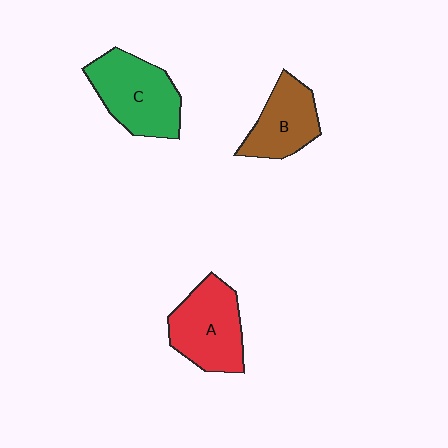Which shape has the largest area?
Shape C (green).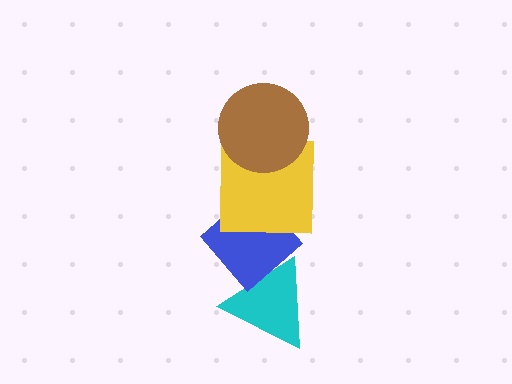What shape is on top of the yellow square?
The brown circle is on top of the yellow square.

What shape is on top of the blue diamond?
The yellow square is on top of the blue diamond.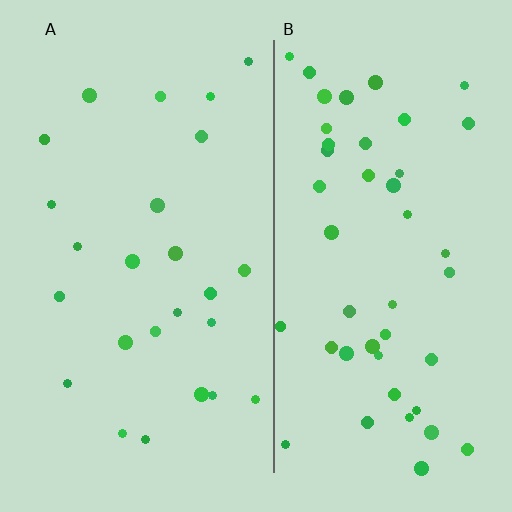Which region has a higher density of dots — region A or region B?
B (the right).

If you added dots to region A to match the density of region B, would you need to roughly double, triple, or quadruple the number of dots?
Approximately double.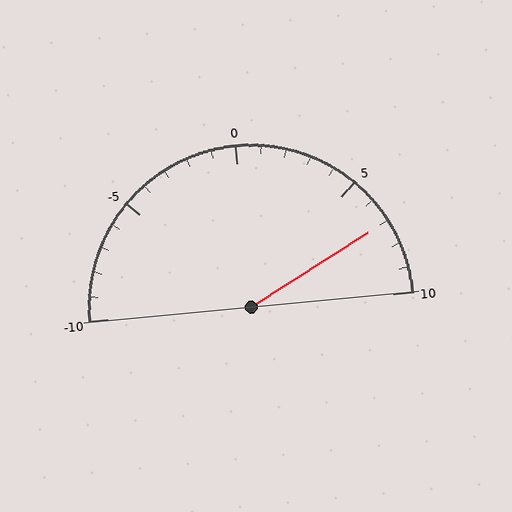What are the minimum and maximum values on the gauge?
The gauge ranges from -10 to 10.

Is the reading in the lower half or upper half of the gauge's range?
The reading is in the upper half of the range (-10 to 10).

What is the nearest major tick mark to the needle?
The nearest major tick mark is 5.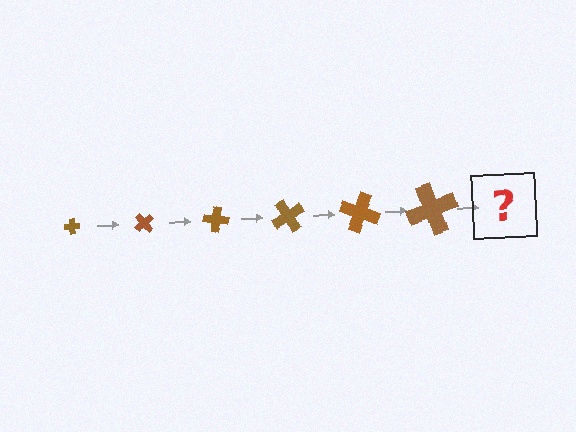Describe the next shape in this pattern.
It should be a cross, larger than the previous one and rotated 300 degrees from the start.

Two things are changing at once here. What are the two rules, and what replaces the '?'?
The two rules are that the cross grows larger each step and it rotates 50 degrees each step. The '?' should be a cross, larger than the previous one and rotated 300 degrees from the start.